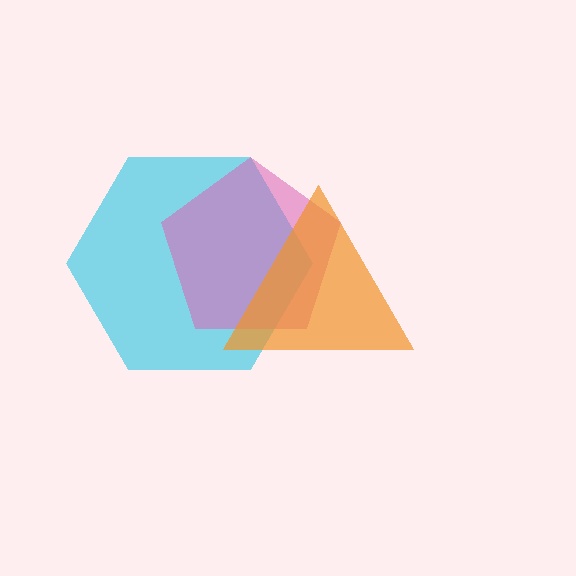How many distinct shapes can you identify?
There are 3 distinct shapes: a cyan hexagon, a pink pentagon, an orange triangle.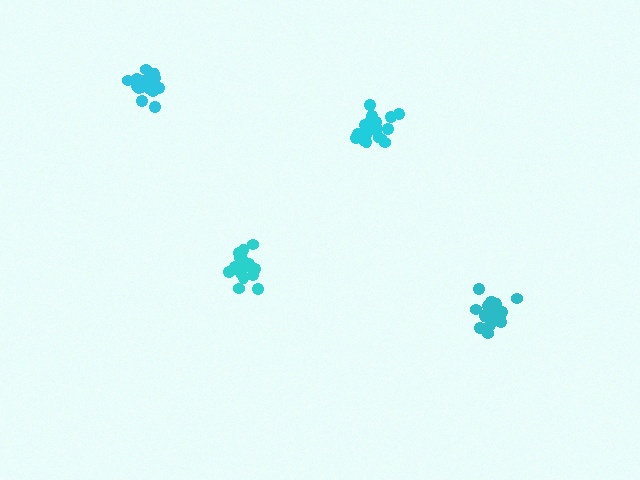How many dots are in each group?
Group 1: 19 dots, Group 2: 19 dots, Group 3: 20 dots, Group 4: 19 dots (77 total).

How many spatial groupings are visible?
There are 4 spatial groupings.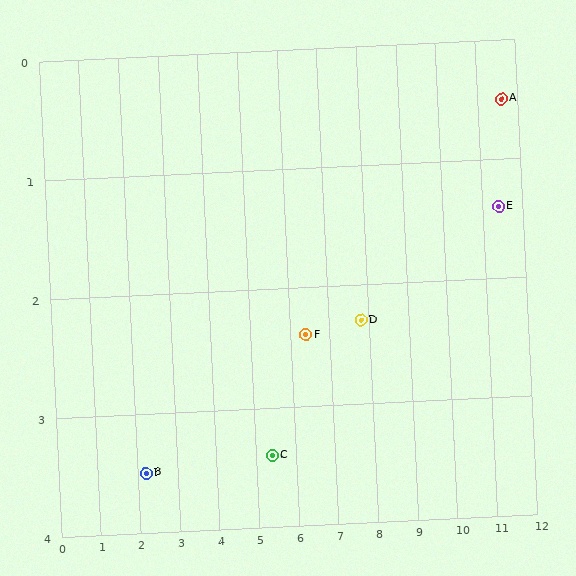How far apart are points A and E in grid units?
Points A and E are about 0.9 grid units apart.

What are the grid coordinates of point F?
Point F is at approximately (6.4, 2.4).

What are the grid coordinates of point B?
Point B is at approximately (2.2, 3.5).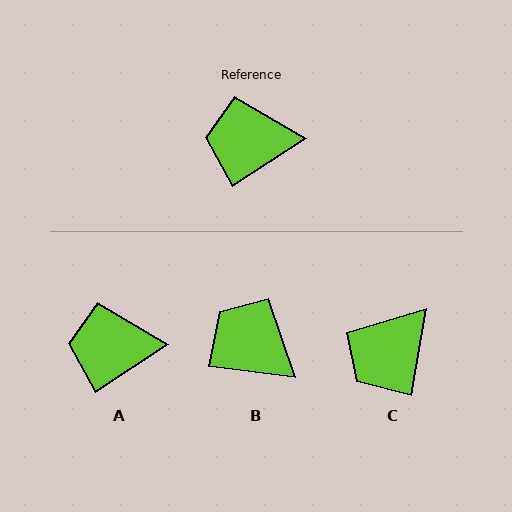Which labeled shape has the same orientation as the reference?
A.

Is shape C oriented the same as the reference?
No, it is off by about 47 degrees.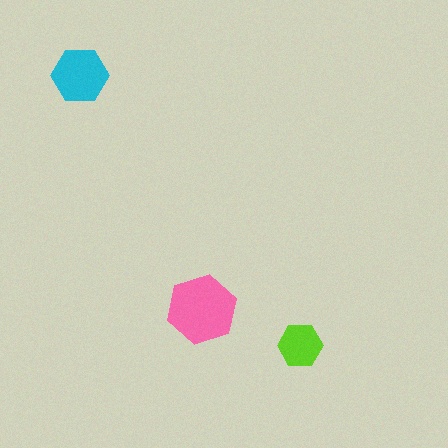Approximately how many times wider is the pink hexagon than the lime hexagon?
About 1.5 times wider.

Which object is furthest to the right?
The lime hexagon is rightmost.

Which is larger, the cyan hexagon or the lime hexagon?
The cyan one.